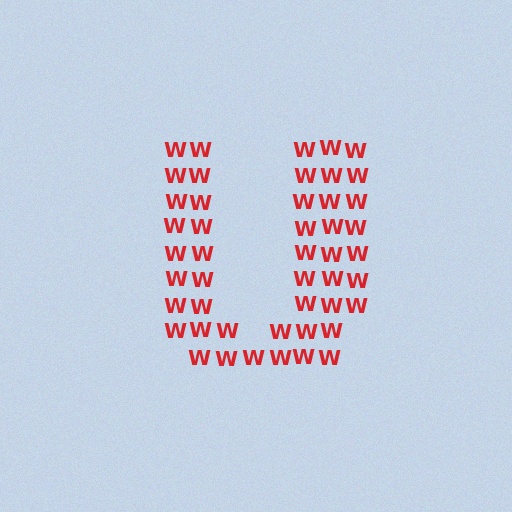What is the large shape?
The large shape is the letter U.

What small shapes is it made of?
It is made of small letter W's.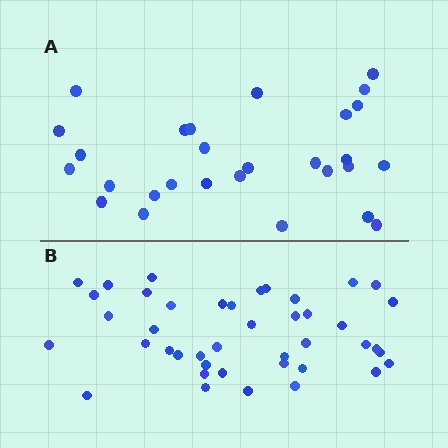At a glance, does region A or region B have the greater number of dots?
Region B (the bottom region) has more dots.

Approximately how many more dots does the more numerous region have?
Region B has approximately 15 more dots than region A.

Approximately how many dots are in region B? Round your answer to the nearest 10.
About 40 dots. (The exact count is 42, which rounds to 40.)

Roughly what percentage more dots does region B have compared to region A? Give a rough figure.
About 50% more.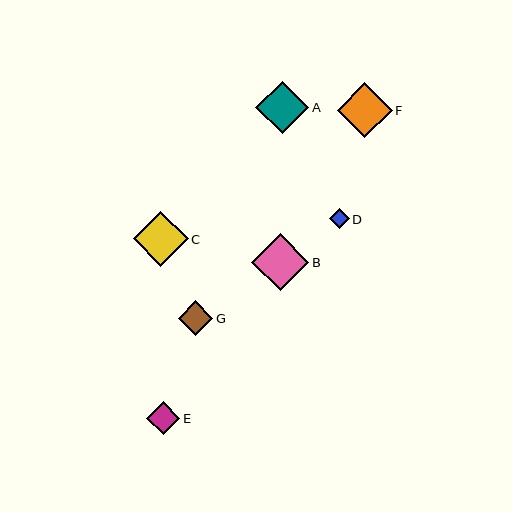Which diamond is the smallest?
Diamond D is the smallest with a size of approximately 20 pixels.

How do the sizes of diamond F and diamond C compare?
Diamond F and diamond C are approximately the same size.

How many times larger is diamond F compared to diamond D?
Diamond F is approximately 2.7 times the size of diamond D.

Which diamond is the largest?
Diamond B is the largest with a size of approximately 57 pixels.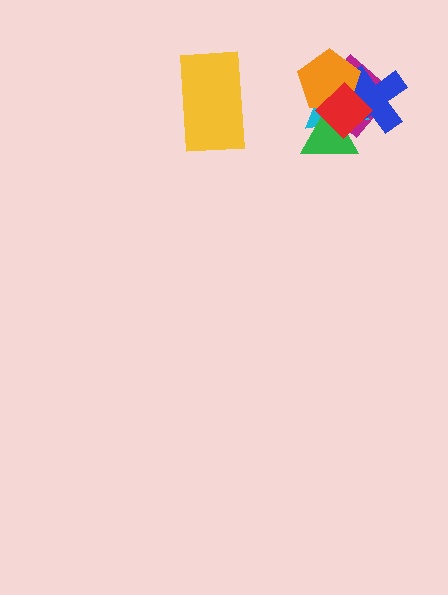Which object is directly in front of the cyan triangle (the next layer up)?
The green triangle is directly in front of the cyan triangle.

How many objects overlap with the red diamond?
5 objects overlap with the red diamond.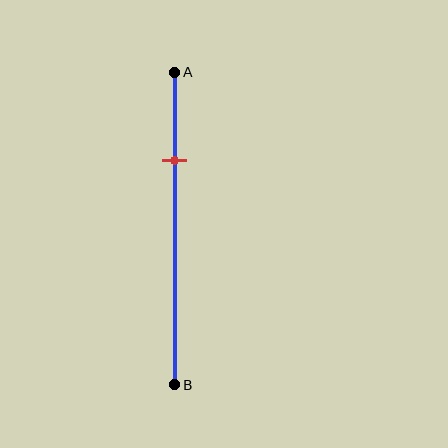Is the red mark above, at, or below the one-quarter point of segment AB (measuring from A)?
The red mark is below the one-quarter point of segment AB.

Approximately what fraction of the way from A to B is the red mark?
The red mark is approximately 30% of the way from A to B.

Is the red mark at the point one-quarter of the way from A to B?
No, the mark is at about 30% from A, not at the 25% one-quarter point.